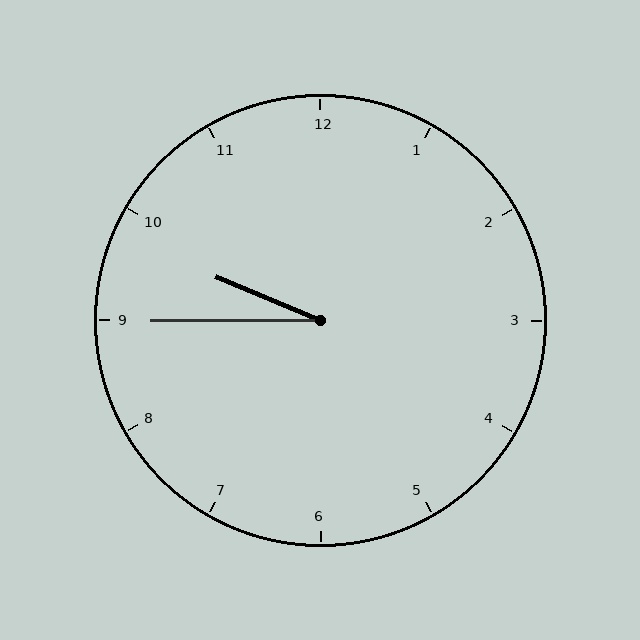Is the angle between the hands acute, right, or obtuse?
It is acute.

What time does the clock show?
9:45.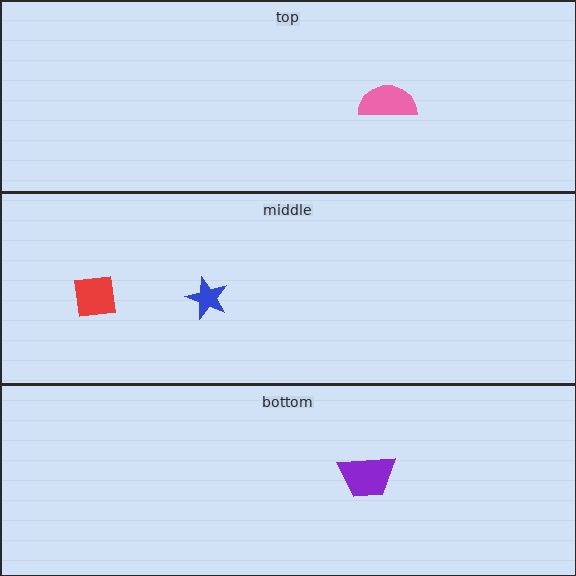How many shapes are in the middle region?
2.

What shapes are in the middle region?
The blue star, the red square.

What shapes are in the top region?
The pink semicircle.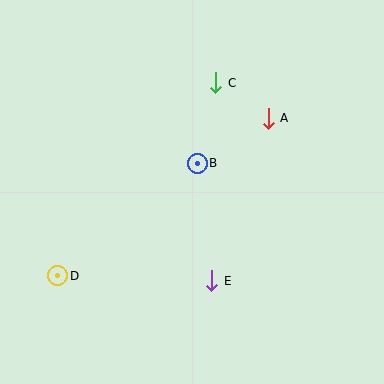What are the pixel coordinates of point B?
Point B is at (197, 163).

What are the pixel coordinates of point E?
Point E is at (212, 281).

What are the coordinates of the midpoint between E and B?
The midpoint between E and B is at (204, 222).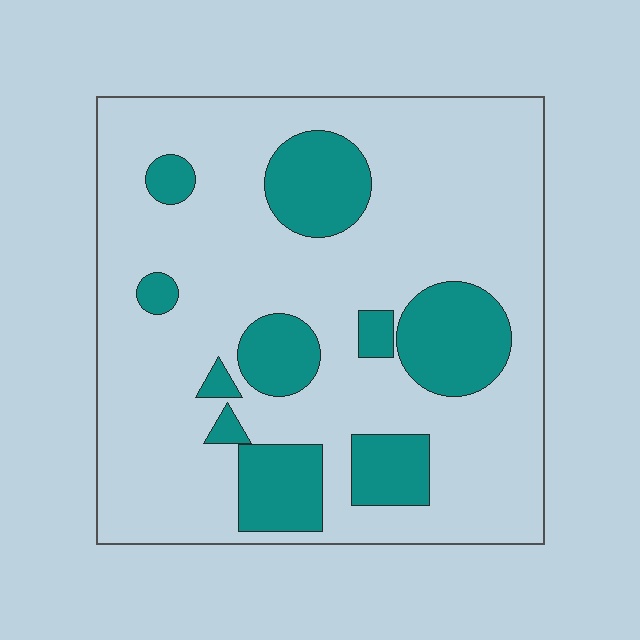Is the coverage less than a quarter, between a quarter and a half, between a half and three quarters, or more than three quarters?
Less than a quarter.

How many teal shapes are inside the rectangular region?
10.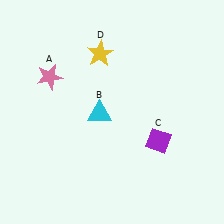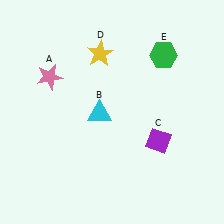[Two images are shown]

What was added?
A green hexagon (E) was added in Image 2.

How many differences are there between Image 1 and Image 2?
There is 1 difference between the two images.